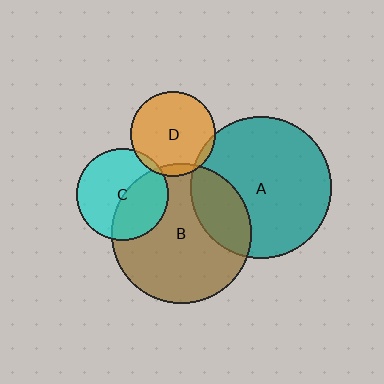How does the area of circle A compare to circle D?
Approximately 2.8 times.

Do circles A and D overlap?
Yes.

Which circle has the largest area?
Circle A (teal).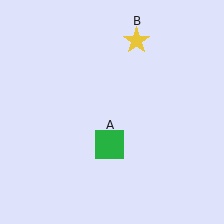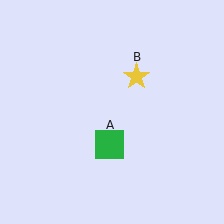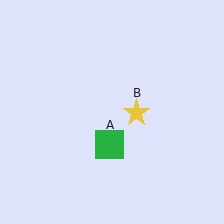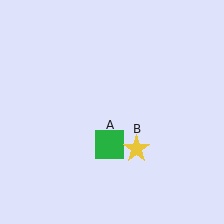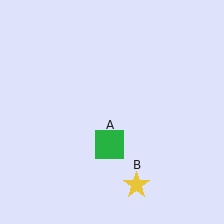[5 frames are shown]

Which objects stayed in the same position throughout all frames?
Green square (object A) remained stationary.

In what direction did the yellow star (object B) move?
The yellow star (object B) moved down.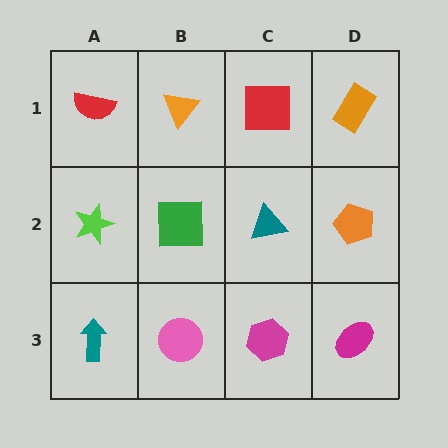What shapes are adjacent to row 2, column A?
A red semicircle (row 1, column A), a teal arrow (row 3, column A), a green square (row 2, column B).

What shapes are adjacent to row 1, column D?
An orange pentagon (row 2, column D), a red square (row 1, column C).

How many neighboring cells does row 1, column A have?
2.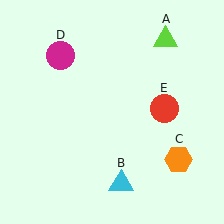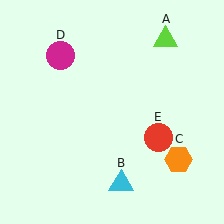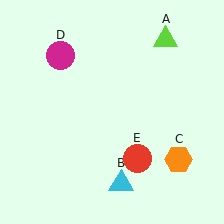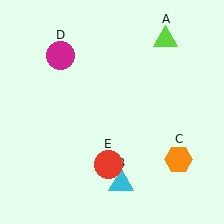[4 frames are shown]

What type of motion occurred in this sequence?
The red circle (object E) rotated clockwise around the center of the scene.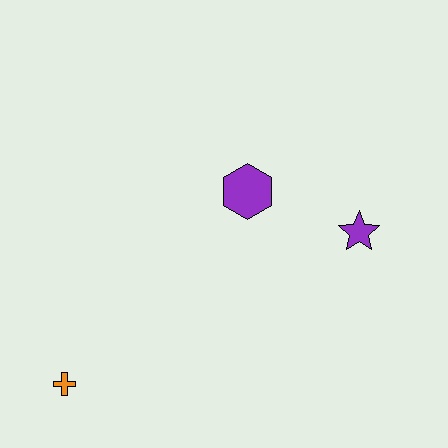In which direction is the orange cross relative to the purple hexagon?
The orange cross is below the purple hexagon.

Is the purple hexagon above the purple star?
Yes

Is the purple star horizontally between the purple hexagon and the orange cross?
No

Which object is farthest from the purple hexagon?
The orange cross is farthest from the purple hexagon.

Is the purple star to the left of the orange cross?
No